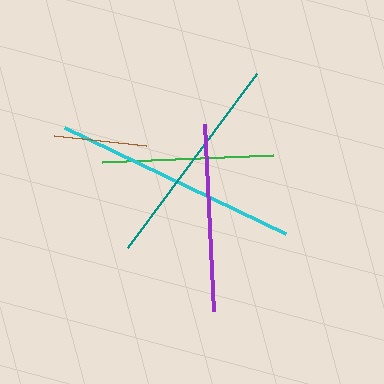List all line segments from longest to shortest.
From longest to shortest: cyan, teal, purple, green, brown.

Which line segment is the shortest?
The brown line is the shortest at approximately 93 pixels.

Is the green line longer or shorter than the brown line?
The green line is longer than the brown line.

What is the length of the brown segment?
The brown segment is approximately 93 pixels long.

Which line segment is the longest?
The cyan line is the longest at approximately 245 pixels.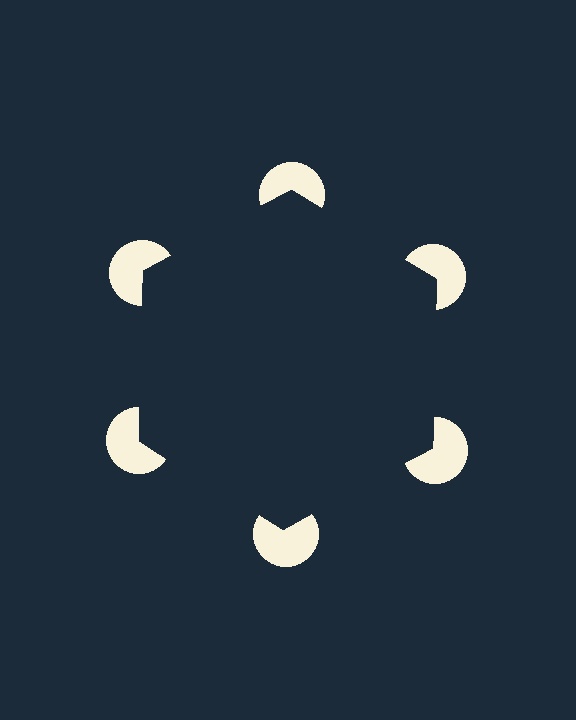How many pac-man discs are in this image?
There are 6 — one at each vertex of the illusory hexagon.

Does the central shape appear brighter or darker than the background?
It typically appears slightly darker than the background, even though no actual brightness change is drawn.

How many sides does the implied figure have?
6 sides.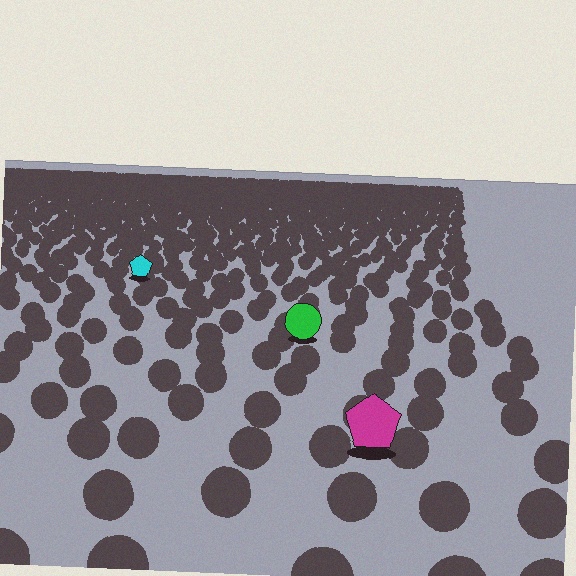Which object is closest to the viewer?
The magenta pentagon is closest. The texture marks near it are larger and more spread out.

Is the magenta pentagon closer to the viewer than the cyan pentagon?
Yes. The magenta pentagon is closer — you can tell from the texture gradient: the ground texture is coarser near it.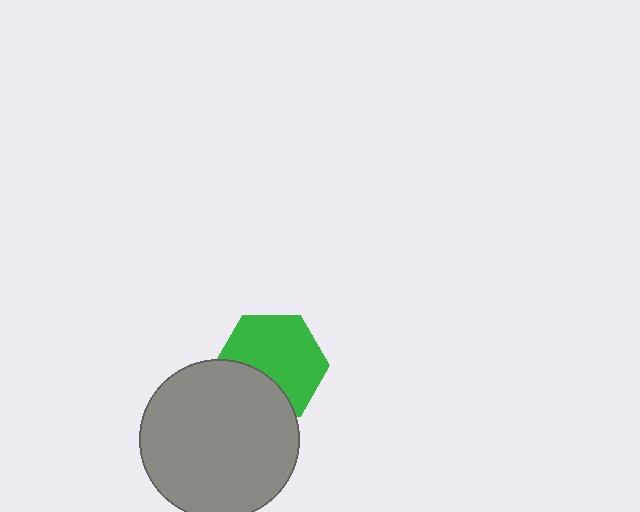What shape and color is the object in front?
The object in front is a gray circle.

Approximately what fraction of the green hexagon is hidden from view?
Roughly 33% of the green hexagon is hidden behind the gray circle.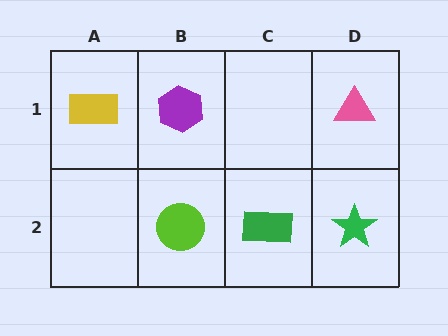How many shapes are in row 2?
3 shapes.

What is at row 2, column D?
A green star.